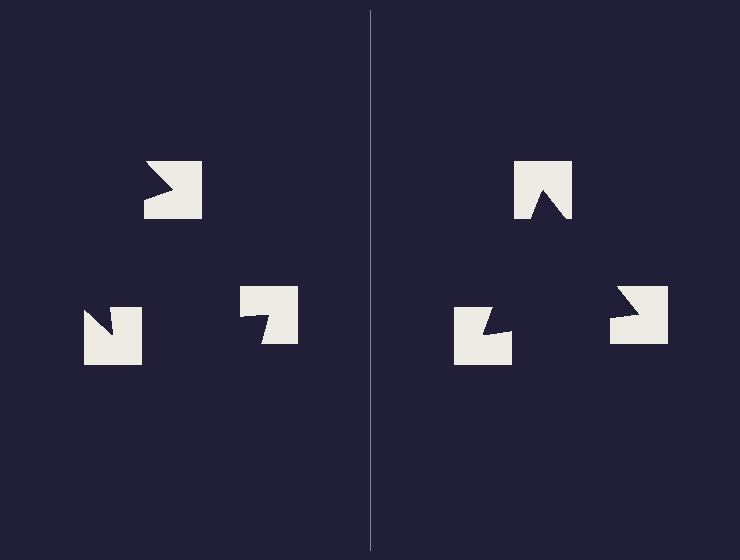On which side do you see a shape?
An illusory triangle appears on the right side. On the left side the wedge cuts are rotated, so no coherent shape forms.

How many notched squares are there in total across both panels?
6 — 3 on each side.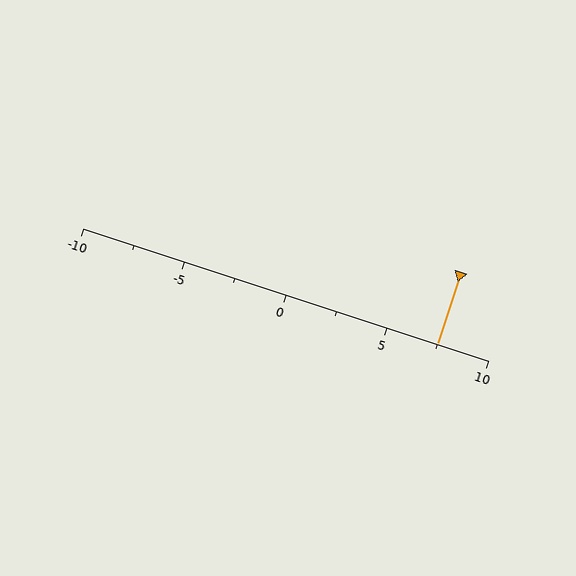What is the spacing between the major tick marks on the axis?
The major ticks are spaced 5 apart.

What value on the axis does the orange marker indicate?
The marker indicates approximately 7.5.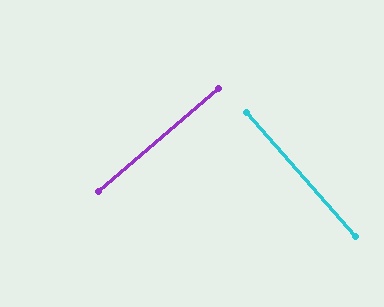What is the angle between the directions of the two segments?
Approximately 90 degrees.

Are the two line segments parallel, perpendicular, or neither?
Perpendicular — they meet at approximately 90°.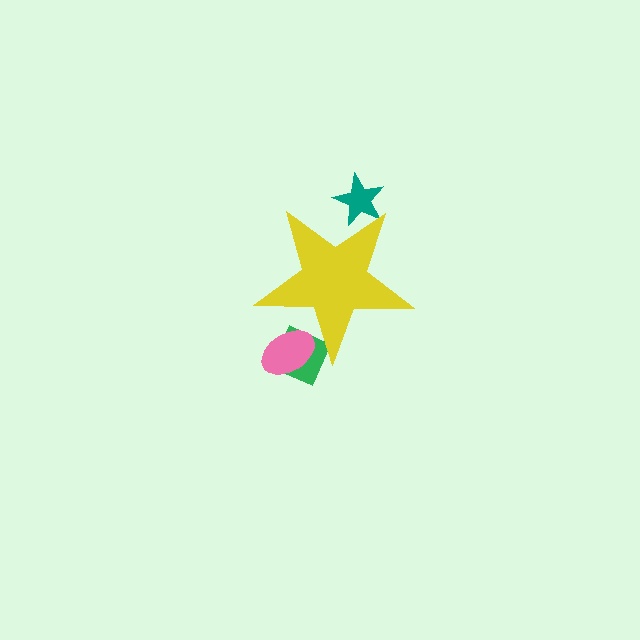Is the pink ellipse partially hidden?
Yes, the pink ellipse is partially hidden behind the yellow star.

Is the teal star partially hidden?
Yes, the teal star is partially hidden behind the yellow star.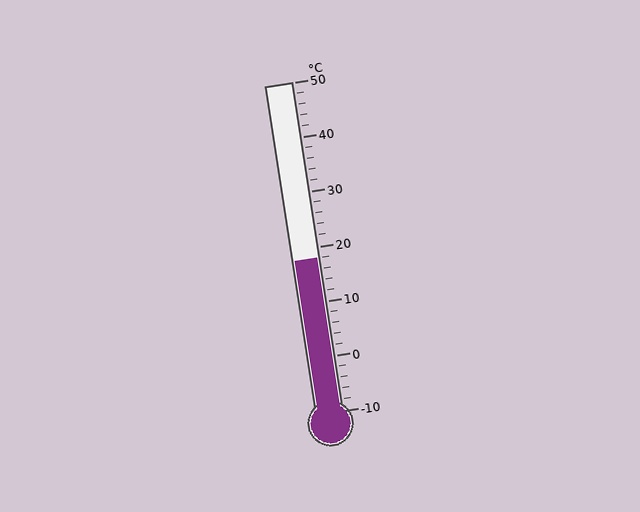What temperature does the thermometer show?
The thermometer shows approximately 18°C.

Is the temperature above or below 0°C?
The temperature is above 0°C.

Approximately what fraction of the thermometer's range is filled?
The thermometer is filled to approximately 45% of its range.